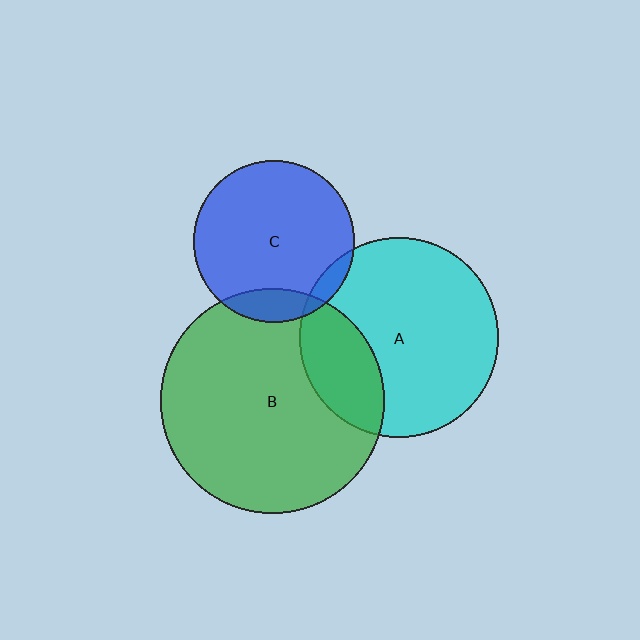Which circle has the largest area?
Circle B (green).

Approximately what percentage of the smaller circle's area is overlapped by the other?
Approximately 10%.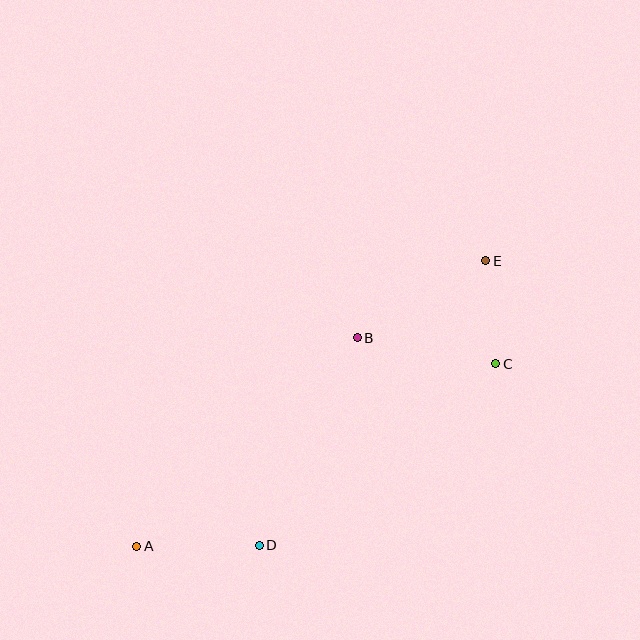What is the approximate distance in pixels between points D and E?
The distance between D and E is approximately 364 pixels.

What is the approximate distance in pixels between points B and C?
The distance between B and C is approximately 141 pixels.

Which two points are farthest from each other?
Points A and E are farthest from each other.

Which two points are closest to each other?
Points C and E are closest to each other.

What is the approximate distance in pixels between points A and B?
The distance between A and B is approximately 303 pixels.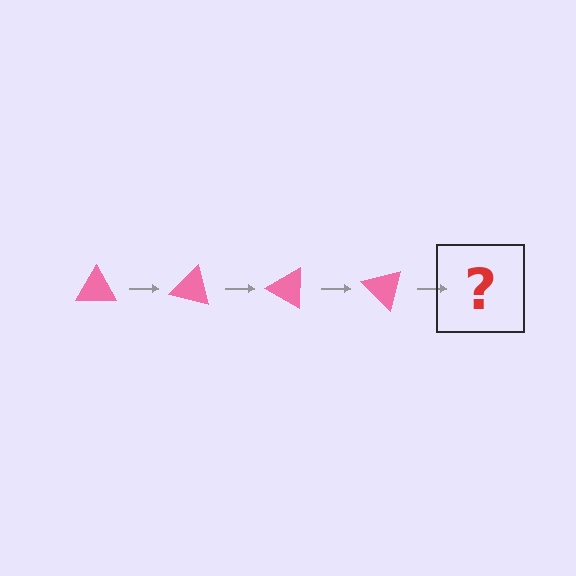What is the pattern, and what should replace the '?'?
The pattern is that the triangle rotates 15 degrees each step. The '?' should be a pink triangle rotated 60 degrees.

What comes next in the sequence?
The next element should be a pink triangle rotated 60 degrees.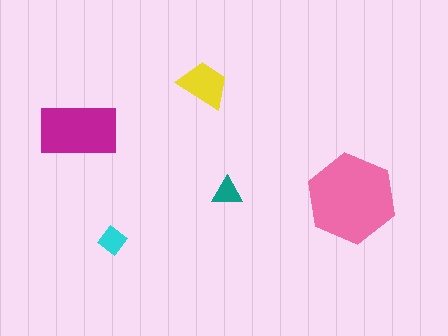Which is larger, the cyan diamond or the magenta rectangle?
The magenta rectangle.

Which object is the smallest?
The teal triangle.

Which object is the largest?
The pink hexagon.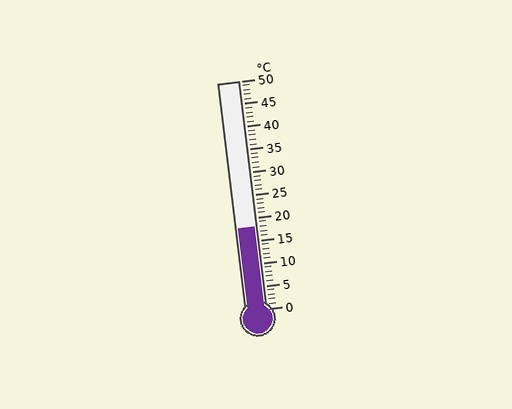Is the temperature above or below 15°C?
The temperature is above 15°C.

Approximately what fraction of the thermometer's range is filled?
The thermometer is filled to approximately 35% of its range.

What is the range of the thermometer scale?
The thermometer scale ranges from 0°C to 50°C.